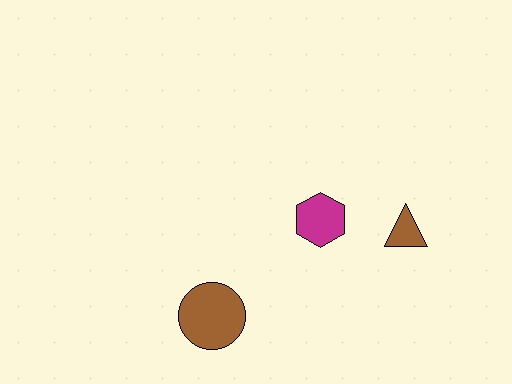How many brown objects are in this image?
There are 2 brown objects.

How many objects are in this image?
There are 3 objects.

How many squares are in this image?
There are no squares.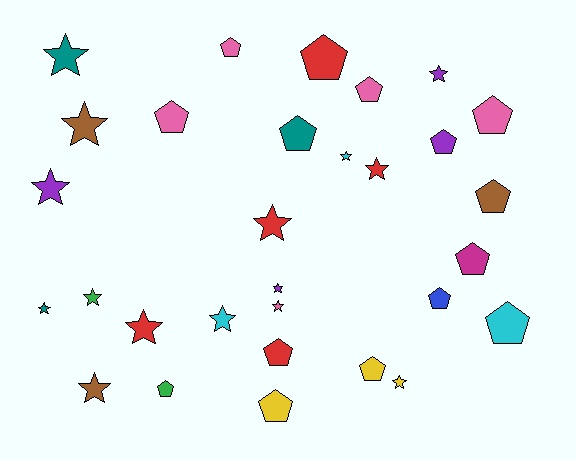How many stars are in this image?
There are 15 stars.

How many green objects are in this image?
There are 2 green objects.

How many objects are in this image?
There are 30 objects.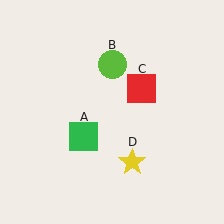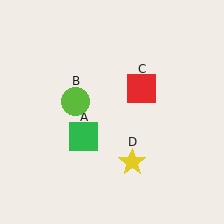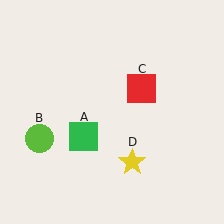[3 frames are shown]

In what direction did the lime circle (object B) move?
The lime circle (object B) moved down and to the left.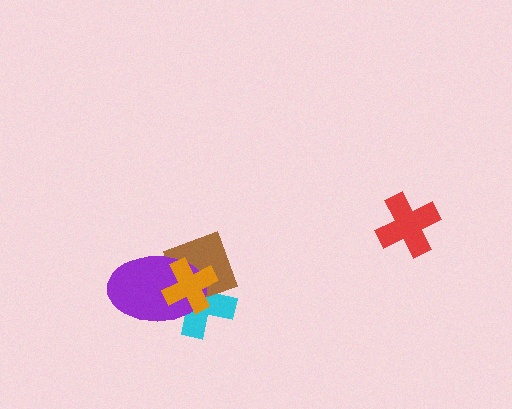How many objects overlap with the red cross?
0 objects overlap with the red cross.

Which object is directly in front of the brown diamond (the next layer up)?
The purple ellipse is directly in front of the brown diamond.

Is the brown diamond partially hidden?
Yes, it is partially covered by another shape.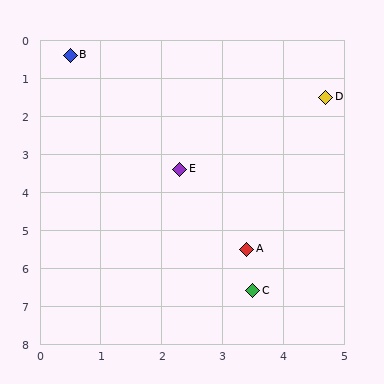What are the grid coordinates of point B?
Point B is at approximately (0.5, 0.4).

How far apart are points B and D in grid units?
Points B and D are about 4.3 grid units apart.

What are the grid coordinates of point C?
Point C is at approximately (3.5, 6.6).